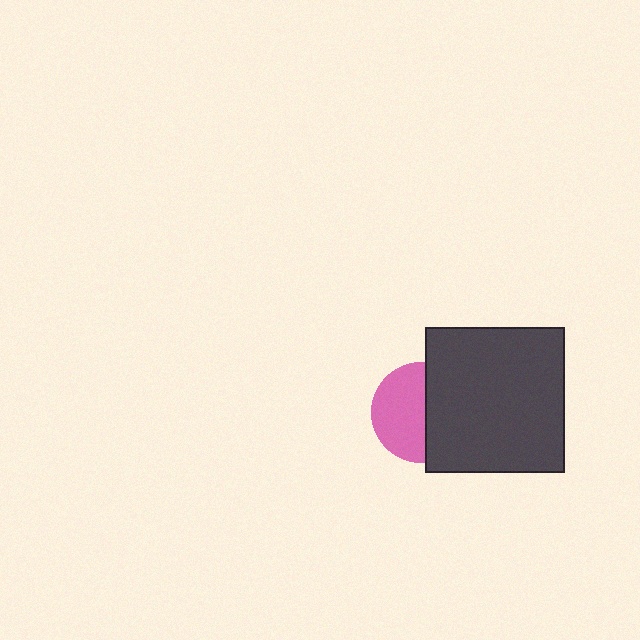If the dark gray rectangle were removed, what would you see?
You would see the complete pink circle.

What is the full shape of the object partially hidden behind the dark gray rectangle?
The partially hidden object is a pink circle.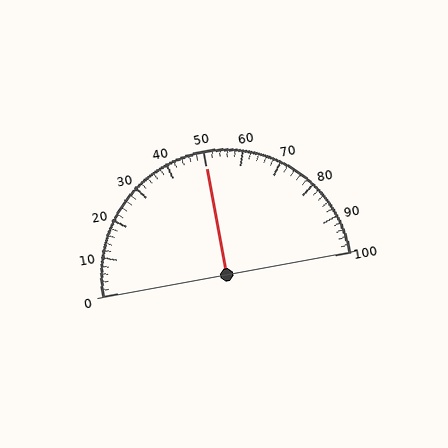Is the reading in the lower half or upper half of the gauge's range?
The reading is in the upper half of the range (0 to 100).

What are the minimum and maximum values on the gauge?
The gauge ranges from 0 to 100.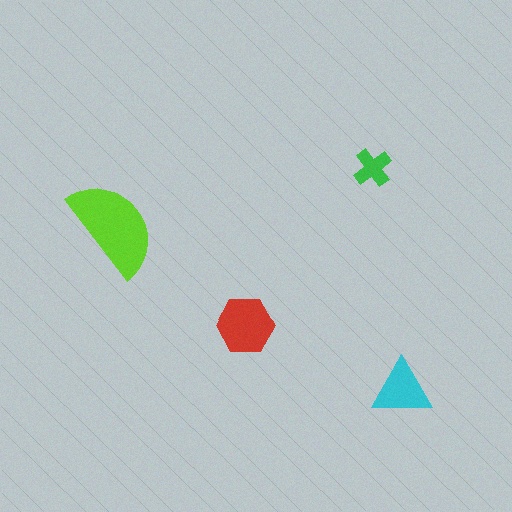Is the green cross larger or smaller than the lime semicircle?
Smaller.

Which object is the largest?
The lime semicircle.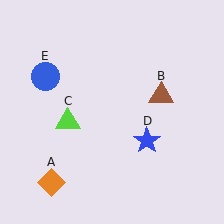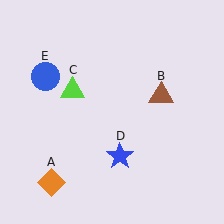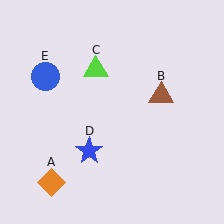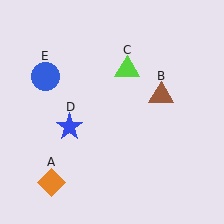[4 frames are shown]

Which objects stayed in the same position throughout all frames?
Orange diamond (object A) and brown triangle (object B) and blue circle (object E) remained stationary.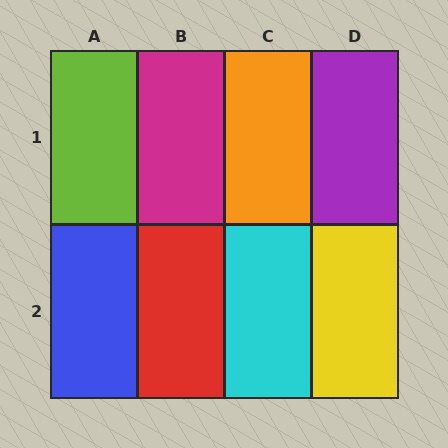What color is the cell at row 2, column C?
Cyan.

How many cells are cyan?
1 cell is cyan.